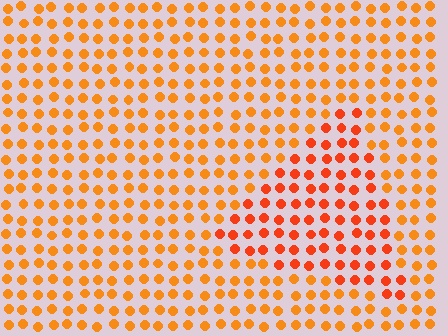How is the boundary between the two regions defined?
The boundary is defined purely by a slight shift in hue (about 22 degrees). Spacing, size, and orientation are identical on both sides.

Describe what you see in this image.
The image is filled with small orange elements in a uniform arrangement. A triangle-shaped region is visible where the elements are tinted to a slightly different hue, forming a subtle color boundary.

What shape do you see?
I see a triangle.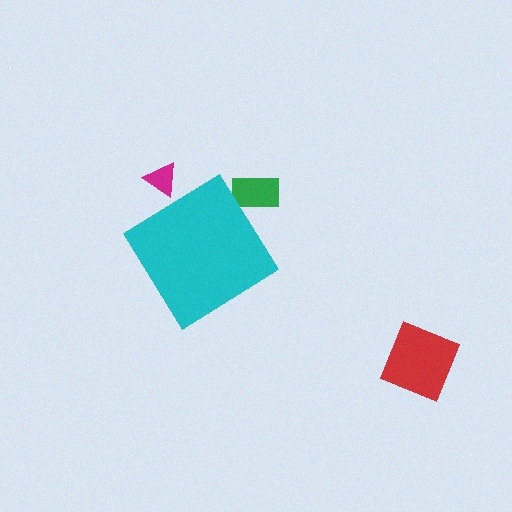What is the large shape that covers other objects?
A cyan diamond.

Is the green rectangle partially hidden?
Yes, the green rectangle is partially hidden behind the cyan diamond.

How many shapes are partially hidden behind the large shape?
2 shapes are partially hidden.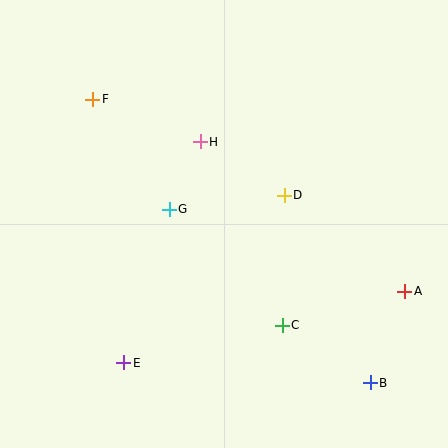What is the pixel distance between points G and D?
The distance between G and D is 116 pixels.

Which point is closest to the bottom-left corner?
Point E is closest to the bottom-left corner.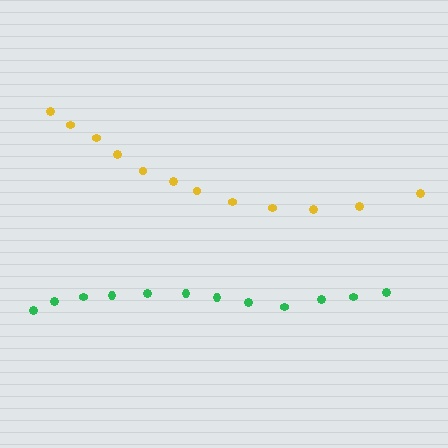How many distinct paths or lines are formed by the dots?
There are 2 distinct paths.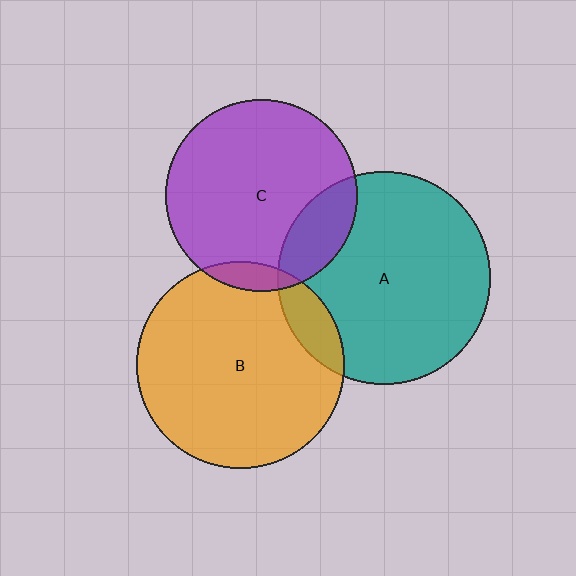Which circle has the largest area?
Circle A (teal).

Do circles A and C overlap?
Yes.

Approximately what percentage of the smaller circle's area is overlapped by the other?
Approximately 20%.